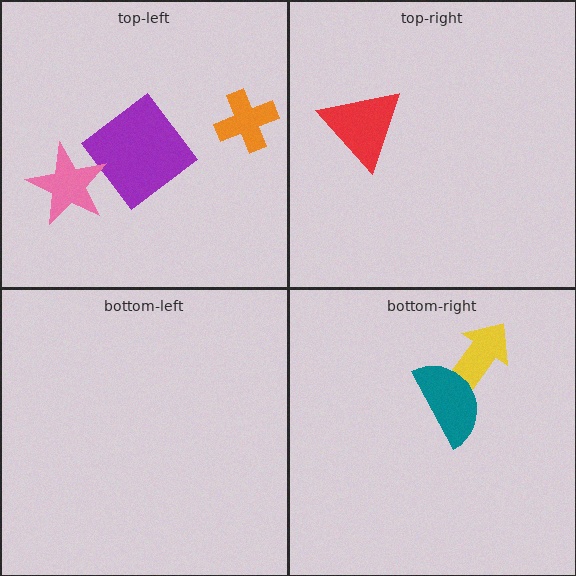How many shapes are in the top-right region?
1.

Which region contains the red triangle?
The top-right region.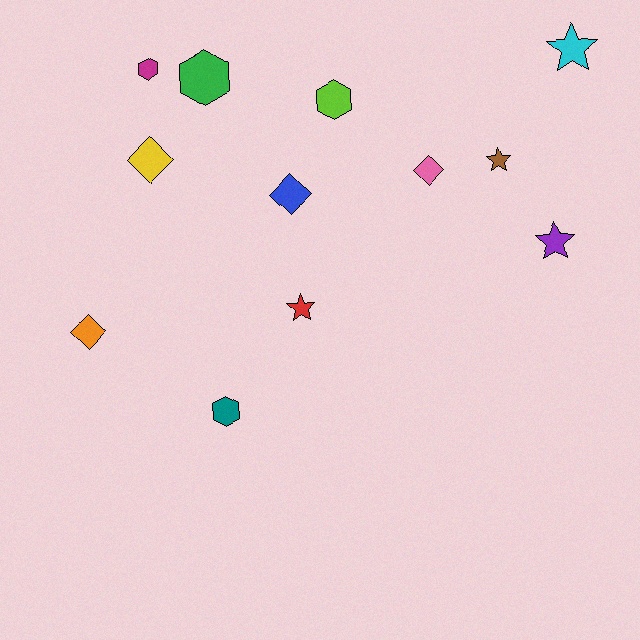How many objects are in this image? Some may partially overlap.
There are 12 objects.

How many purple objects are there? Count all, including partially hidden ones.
There is 1 purple object.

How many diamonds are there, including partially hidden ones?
There are 4 diamonds.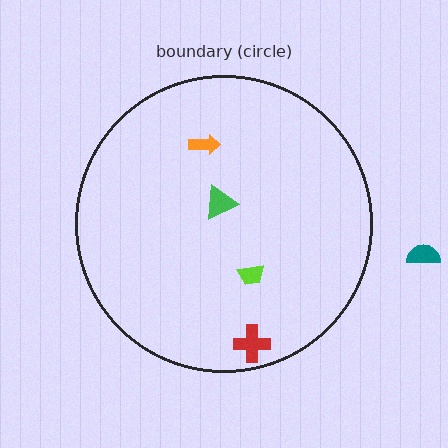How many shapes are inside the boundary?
4 inside, 1 outside.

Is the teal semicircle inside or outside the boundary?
Outside.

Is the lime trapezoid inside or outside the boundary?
Inside.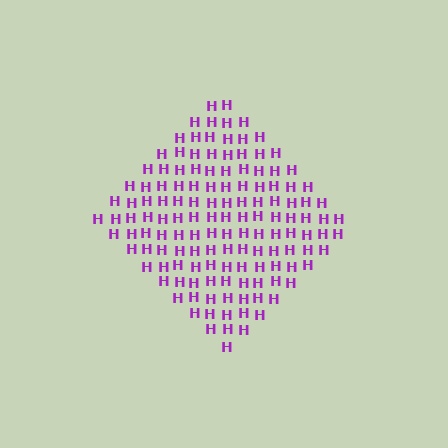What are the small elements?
The small elements are letter H's.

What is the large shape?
The large shape is a diamond.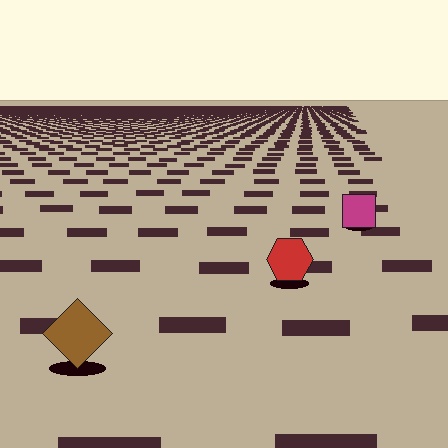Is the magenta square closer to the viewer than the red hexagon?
No. The red hexagon is closer — you can tell from the texture gradient: the ground texture is coarser near it.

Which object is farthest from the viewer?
The magenta square is farthest from the viewer. It appears smaller and the ground texture around it is denser.